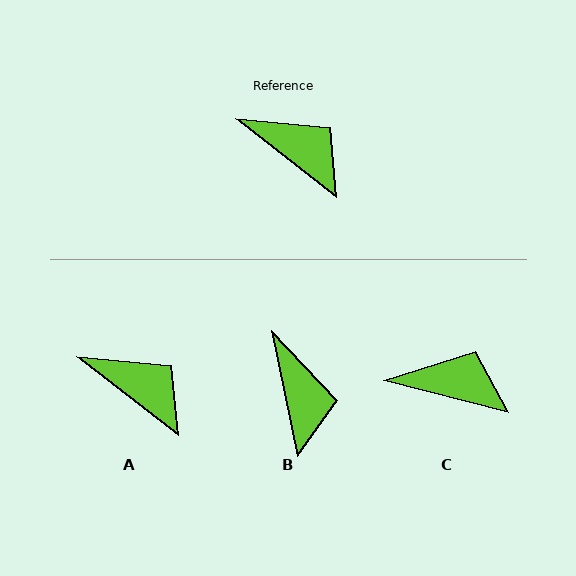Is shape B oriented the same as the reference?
No, it is off by about 41 degrees.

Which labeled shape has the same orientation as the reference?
A.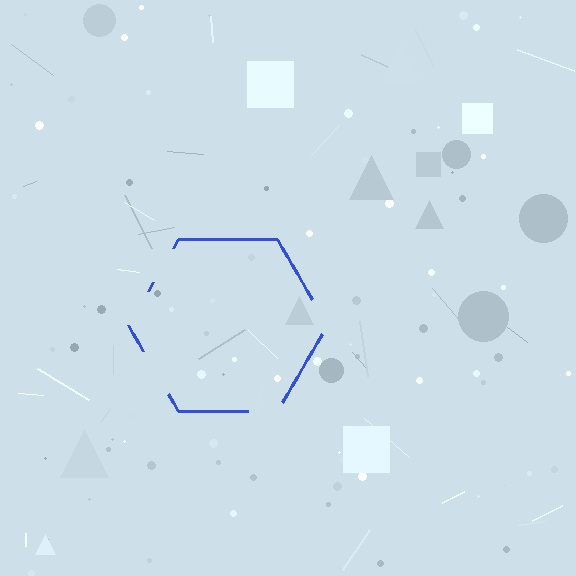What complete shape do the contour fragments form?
The contour fragments form a hexagon.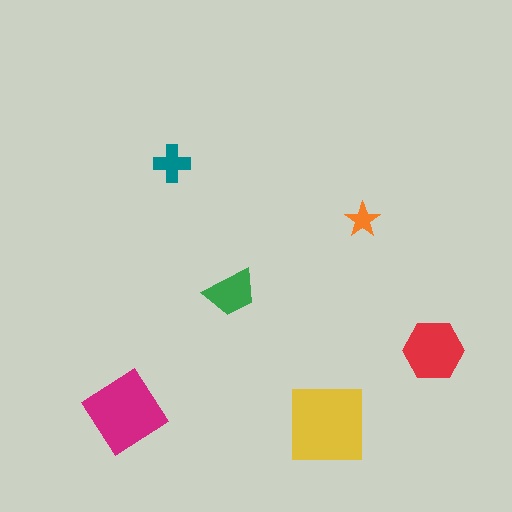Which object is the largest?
The yellow square.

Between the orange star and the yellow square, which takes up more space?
The yellow square.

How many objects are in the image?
There are 6 objects in the image.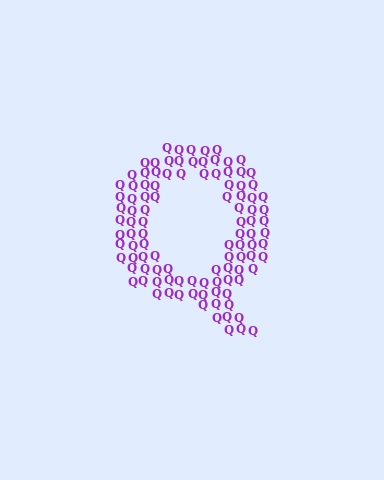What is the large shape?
The large shape is the letter Q.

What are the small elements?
The small elements are letter Q's.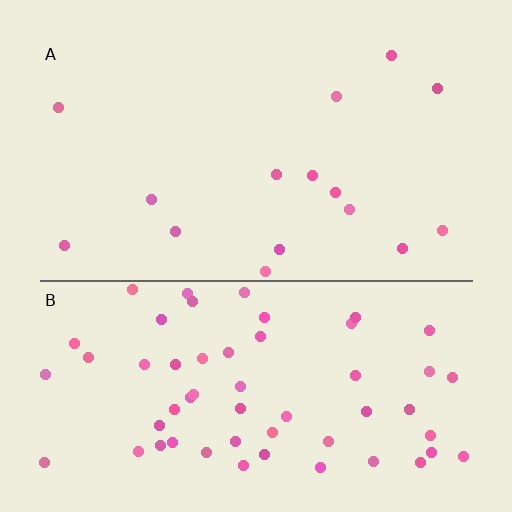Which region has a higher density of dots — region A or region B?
B (the bottom).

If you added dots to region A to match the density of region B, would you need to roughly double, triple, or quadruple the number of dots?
Approximately quadruple.